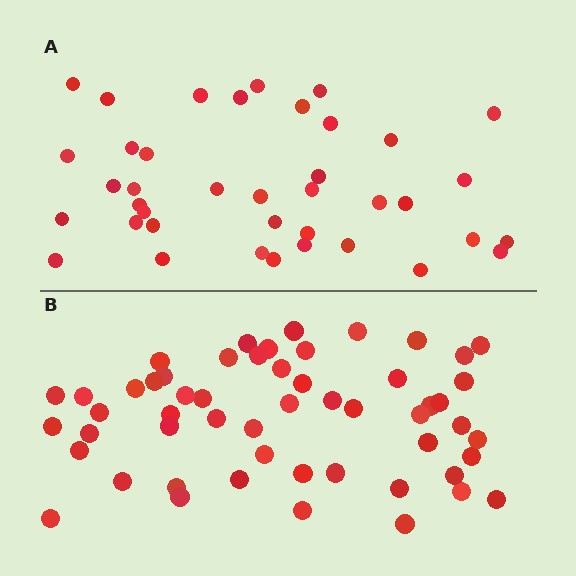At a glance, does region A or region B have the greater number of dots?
Region B (the bottom region) has more dots.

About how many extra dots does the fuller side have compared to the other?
Region B has approximately 15 more dots than region A.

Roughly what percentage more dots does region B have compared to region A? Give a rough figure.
About 40% more.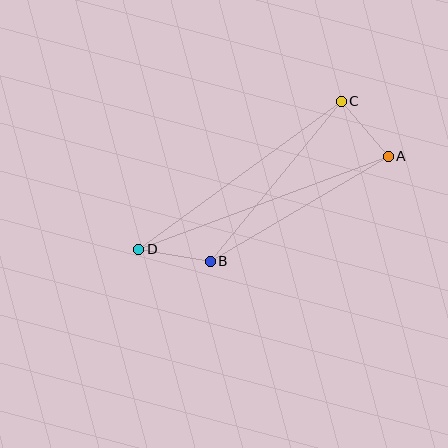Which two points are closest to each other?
Points A and C are closest to each other.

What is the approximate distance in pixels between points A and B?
The distance between A and B is approximately 207 pixels.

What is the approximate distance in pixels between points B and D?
The distance between B and D is approximately 73 pixels.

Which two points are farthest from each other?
Points A and D are farthest from each other.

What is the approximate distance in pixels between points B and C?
The distance between B and C is approximately 207 pixels.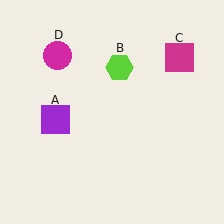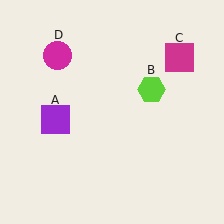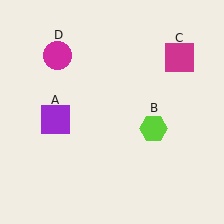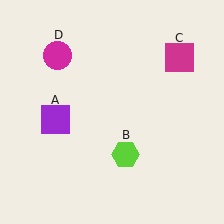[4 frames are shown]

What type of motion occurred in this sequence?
The lime hexagon (object B) rotated clockwise around the center of the scene.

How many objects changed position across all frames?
1 object changed position: lime hexagon (object B).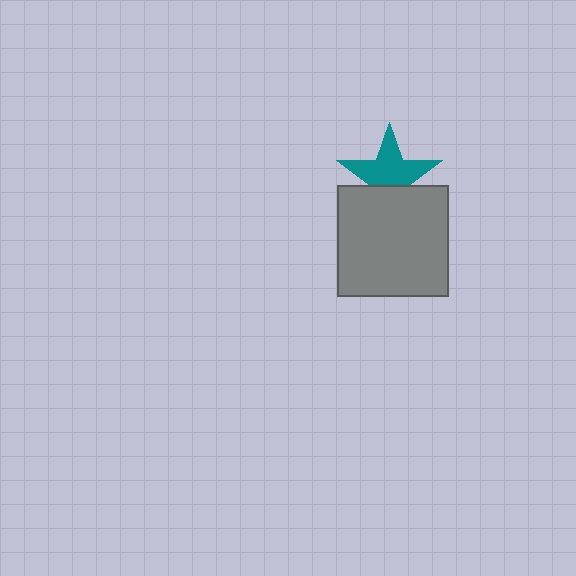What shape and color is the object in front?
The object in front is a gray square.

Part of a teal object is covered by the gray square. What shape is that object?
It is a star.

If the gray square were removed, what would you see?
You would see the complete teal star.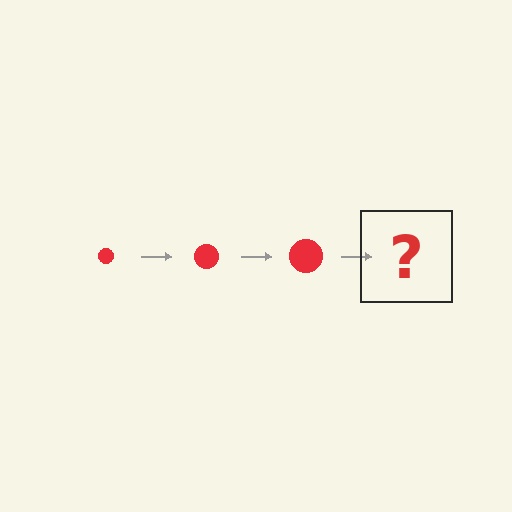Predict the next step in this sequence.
The next step is a red circle, larger than the previous one.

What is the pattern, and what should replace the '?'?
The pattern is that the circle gets progressively larger each step. The '?' should be a red circle, larger than the previous one.